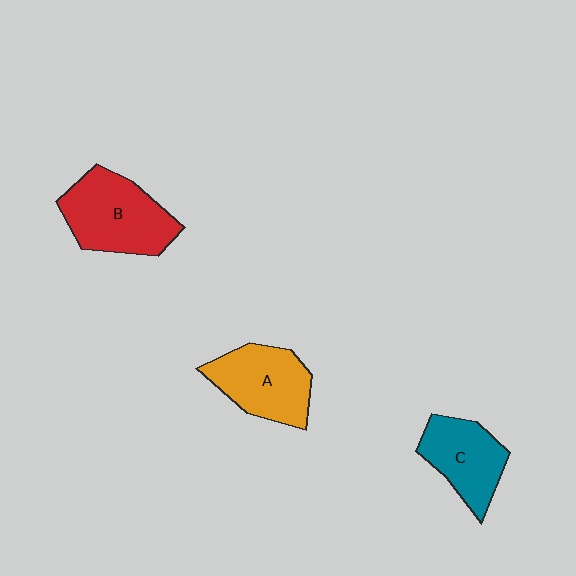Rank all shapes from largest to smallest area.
From largest to smallest: B (red), A (orange), C (teal).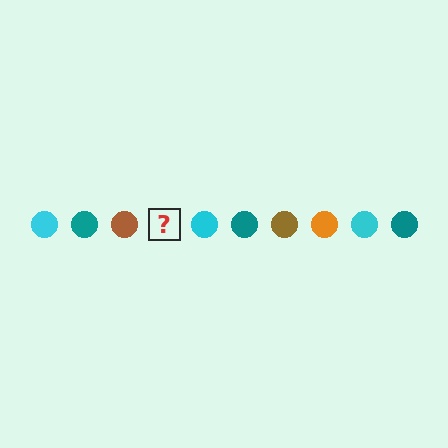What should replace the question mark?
The question mark should be replaced with an orange circle.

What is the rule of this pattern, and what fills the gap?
The rule is that the pattern cycles through cyan, teal, brown, orange circles. The gap should be filled with an orange circle.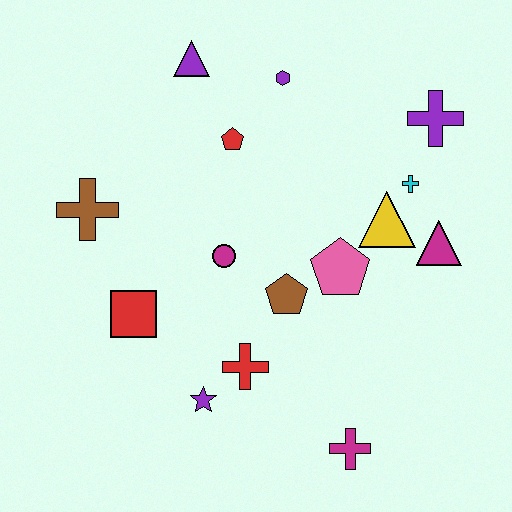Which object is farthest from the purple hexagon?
The magenta cross is farthest from the purple hexagon.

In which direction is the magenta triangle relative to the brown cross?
The magenta triangle is to the right of the brown cross.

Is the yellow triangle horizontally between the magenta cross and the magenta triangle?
Yes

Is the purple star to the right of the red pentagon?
No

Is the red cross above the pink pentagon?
No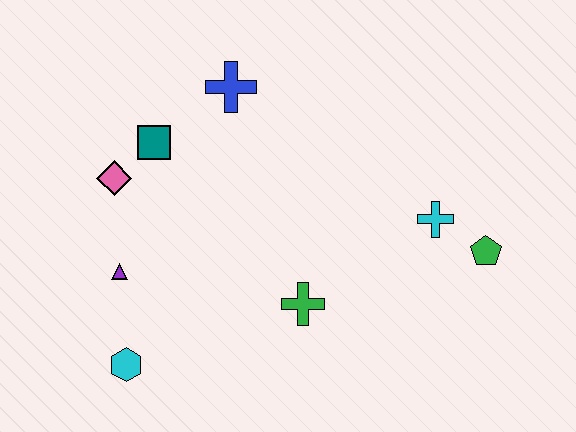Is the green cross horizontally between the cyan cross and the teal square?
Yes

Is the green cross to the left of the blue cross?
No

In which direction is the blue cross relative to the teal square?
The blue cross is to the right of the teal square.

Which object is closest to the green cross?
The cyan cross is closest to the green cross.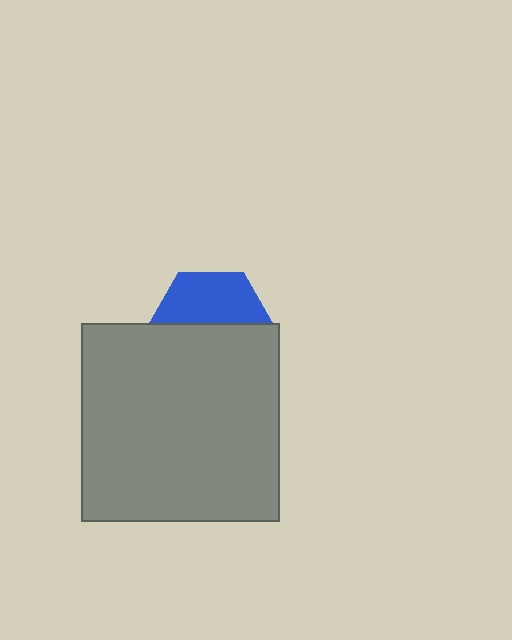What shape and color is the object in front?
The object in front is a gray square.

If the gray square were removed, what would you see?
You would see the complete blue hexagon.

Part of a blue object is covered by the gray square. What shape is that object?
It is a hexagon.